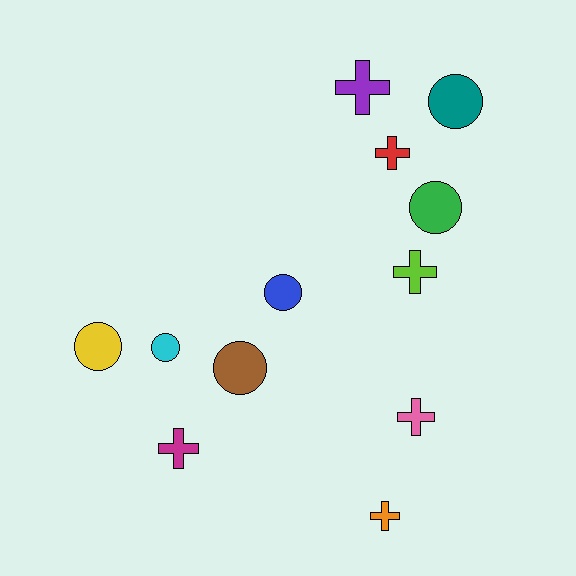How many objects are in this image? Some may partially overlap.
There are 12 objects.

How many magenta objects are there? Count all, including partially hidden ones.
There is 1 magenta object.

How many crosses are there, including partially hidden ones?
There are 6 crosses.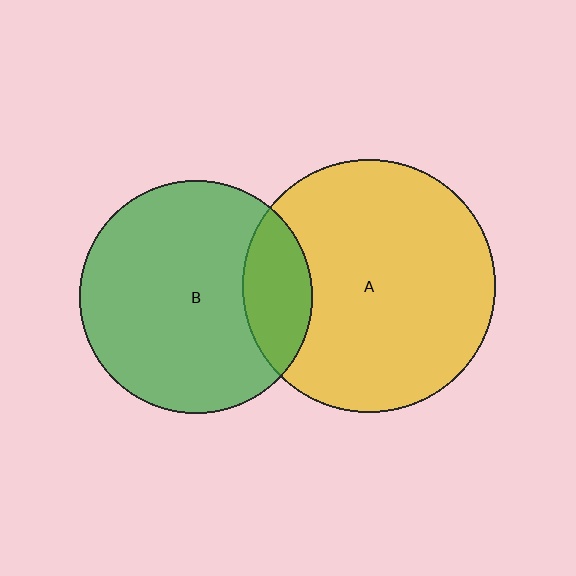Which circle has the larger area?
Circle A (yellow).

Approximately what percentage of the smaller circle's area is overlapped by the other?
Approximately 20%.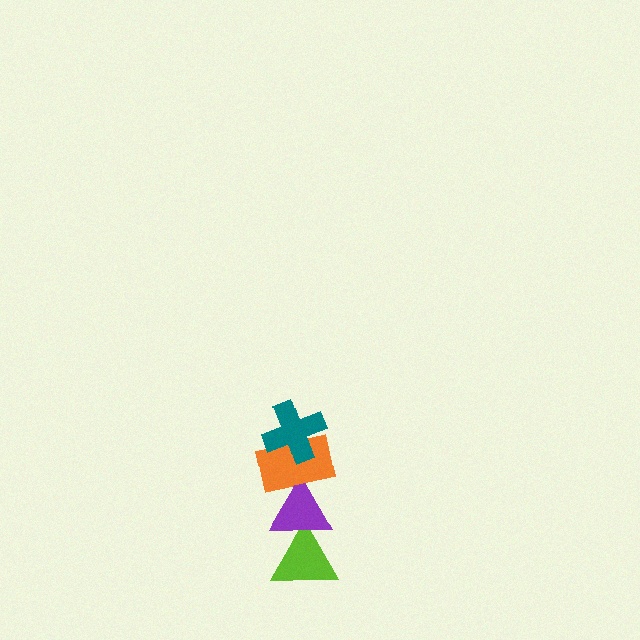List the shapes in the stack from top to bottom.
From top to bottom: the teal cross, the orange rectangle, the purple triangle, the lime triangle.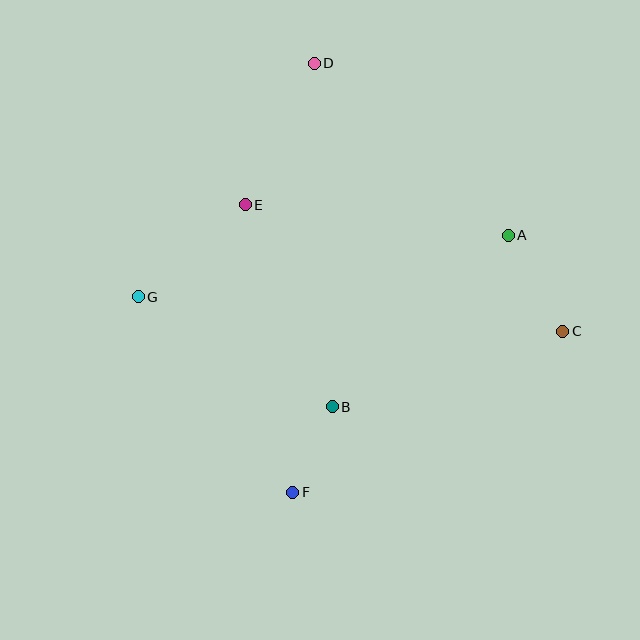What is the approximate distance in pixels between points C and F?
The distance between C and F is approximately 314 pixels.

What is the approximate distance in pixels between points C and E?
The distance between C and E is approximately 342 pixels.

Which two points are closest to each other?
Points B and F are closest to each other.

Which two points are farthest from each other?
Points D and F are farthest from each other.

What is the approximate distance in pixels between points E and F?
The distance between E and F is approximately 291 pixels.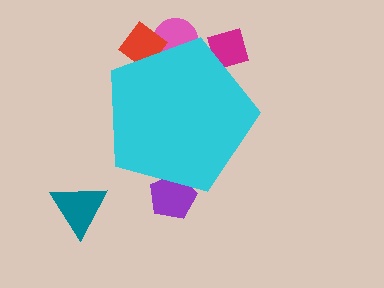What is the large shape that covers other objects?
A cyan pentagon.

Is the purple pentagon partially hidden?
Yes, the purple pentagon is partially hidden behind the cyan pentagon.